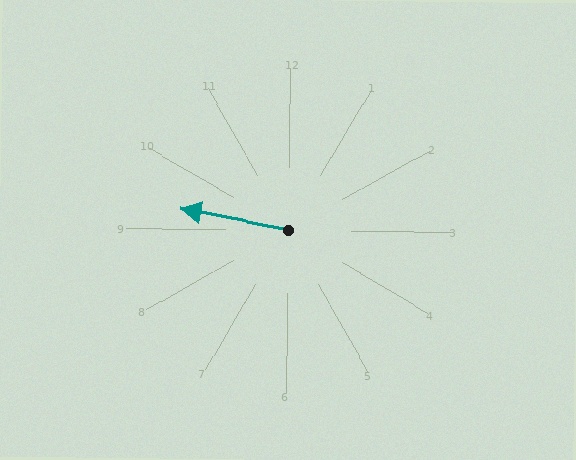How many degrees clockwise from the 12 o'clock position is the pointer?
Approximately 281 degrees.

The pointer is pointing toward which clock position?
Roughly 9 o'clock.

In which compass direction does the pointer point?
West.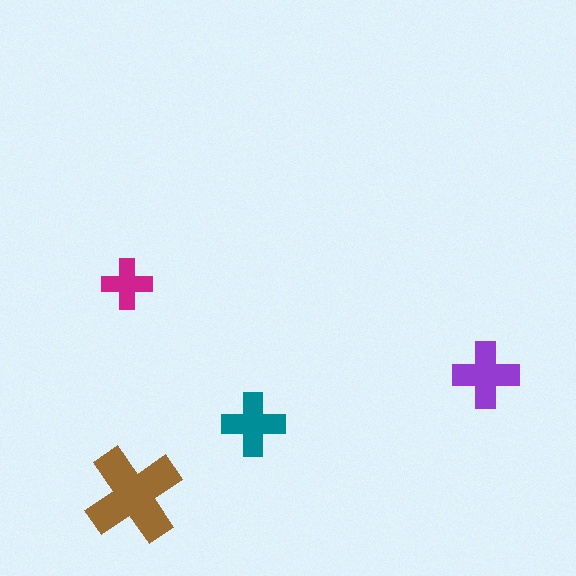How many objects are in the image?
There are 4 objects in the image.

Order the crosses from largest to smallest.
the brown one, the purple one, the teal one, the magenta one.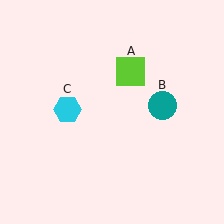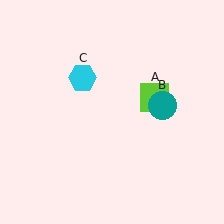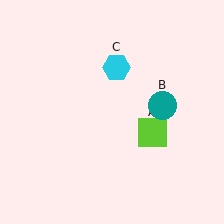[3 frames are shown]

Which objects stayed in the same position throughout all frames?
Teal circle (object B) remained stationary.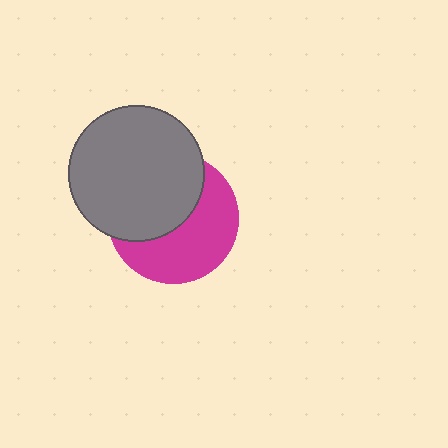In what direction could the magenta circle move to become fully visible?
The magenta circle could move toward the lower-right. That would shift it out from behind the gray circle entirely.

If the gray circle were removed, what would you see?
You would see the complete magenta circle.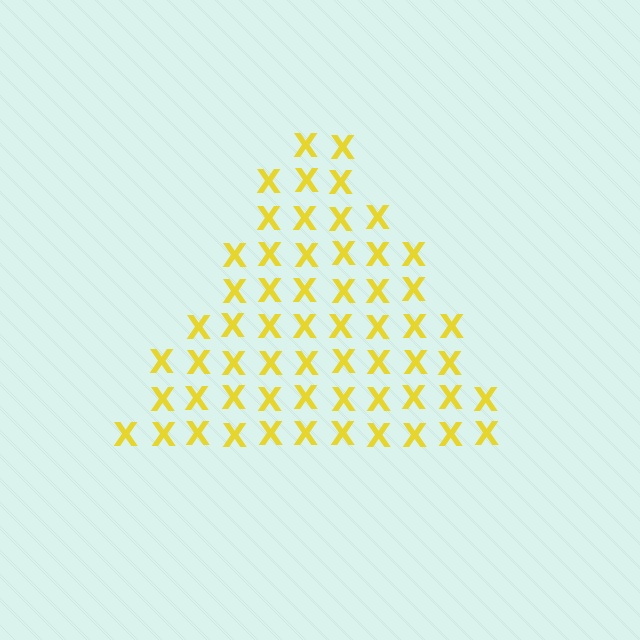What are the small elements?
The small elements are letter X's.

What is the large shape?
The large shape is a triangle.